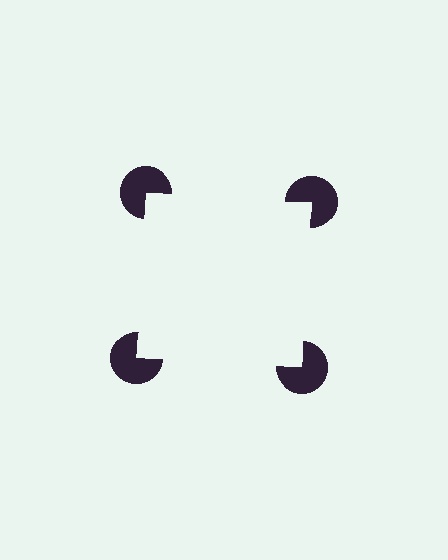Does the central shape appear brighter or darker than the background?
It typically appears slightly brighter than the background, even though no actual brightness change is drawn.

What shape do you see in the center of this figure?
An illusory square — its edges are inferred from the aligned wedge cuts in the pac-man discs, not physically drawn.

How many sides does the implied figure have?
4 sides.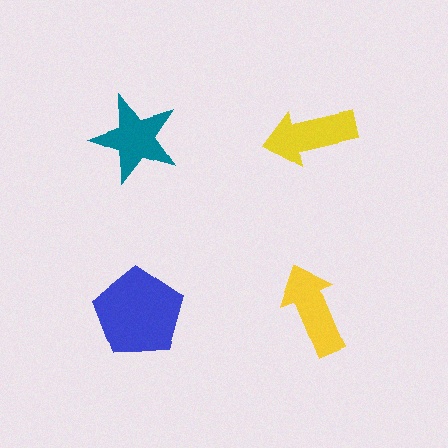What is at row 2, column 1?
A blue pentagon.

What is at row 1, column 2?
A yellow arrow.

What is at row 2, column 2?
A yellow arrow.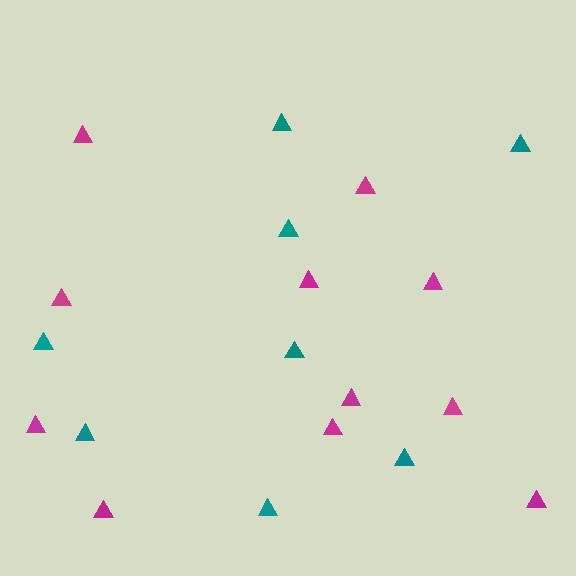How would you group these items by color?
There are 2 groups: one group of teal triangles (8) and one group of magenta triangles (11).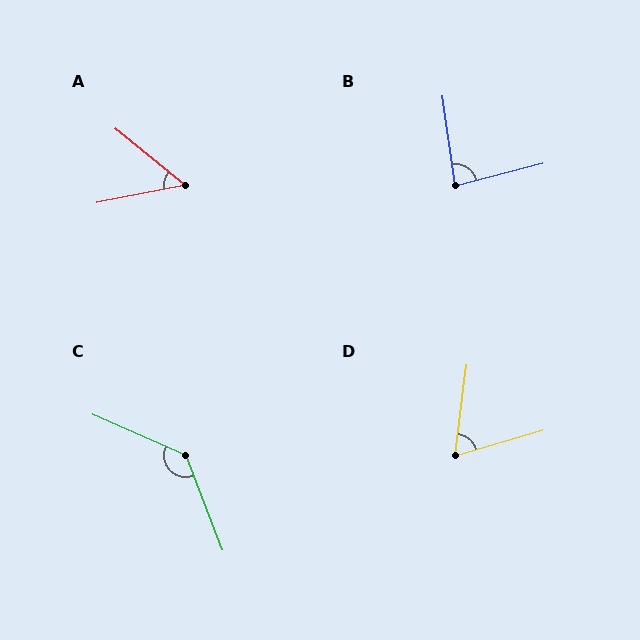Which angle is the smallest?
A, at approximately 50 degrees.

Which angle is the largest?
C, at approximately 135 degrees.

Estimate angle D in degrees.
Approximately 66 degrees.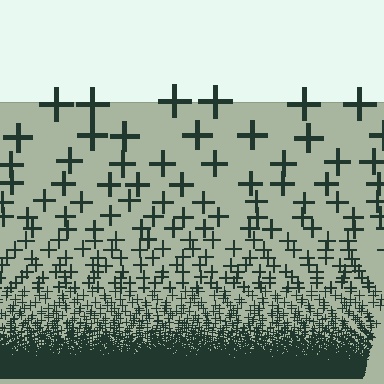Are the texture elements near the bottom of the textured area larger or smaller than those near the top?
Smaller. The gradient is inverted — elements near the bottom are smaller and denser.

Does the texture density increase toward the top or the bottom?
Density increases toward the bottom.